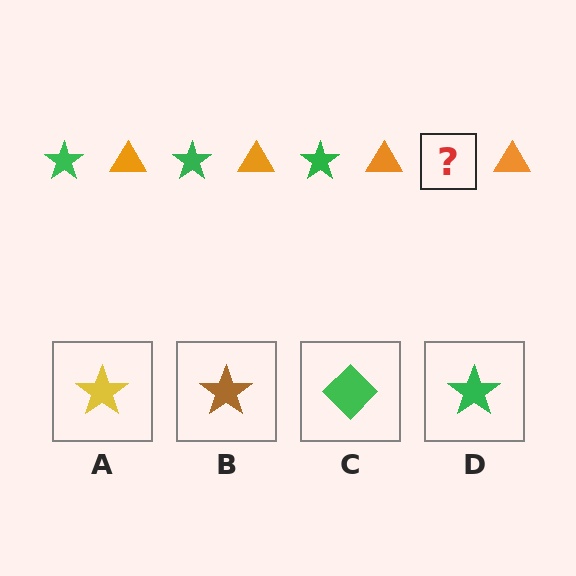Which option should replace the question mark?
Option D.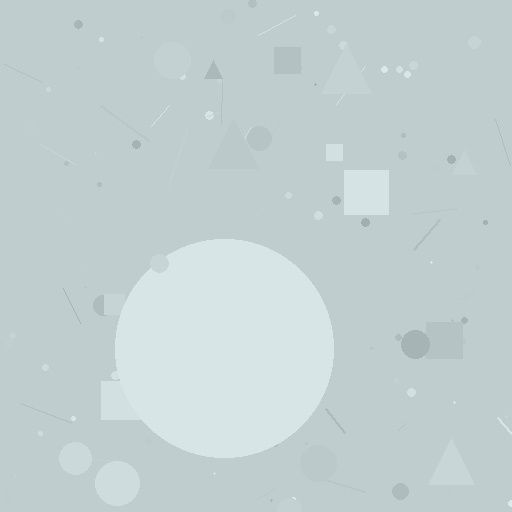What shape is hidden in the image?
A circle is hidden in the image.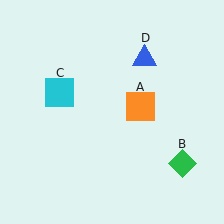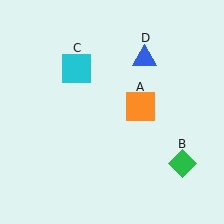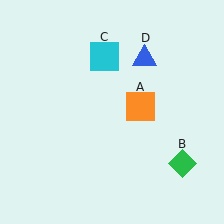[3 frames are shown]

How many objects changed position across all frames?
1 object changed position: cyan square (object C).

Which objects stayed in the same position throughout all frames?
Orange square (object A) and green diamond (object B) and blue triangle (object D) remained stationary.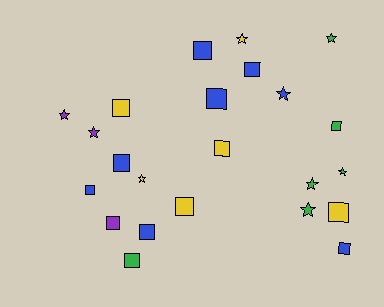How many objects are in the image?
There are 23 objects.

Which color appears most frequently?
Blue, with 8 objects.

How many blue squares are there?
There are 7 blue squares.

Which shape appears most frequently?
Square, with 14 objects.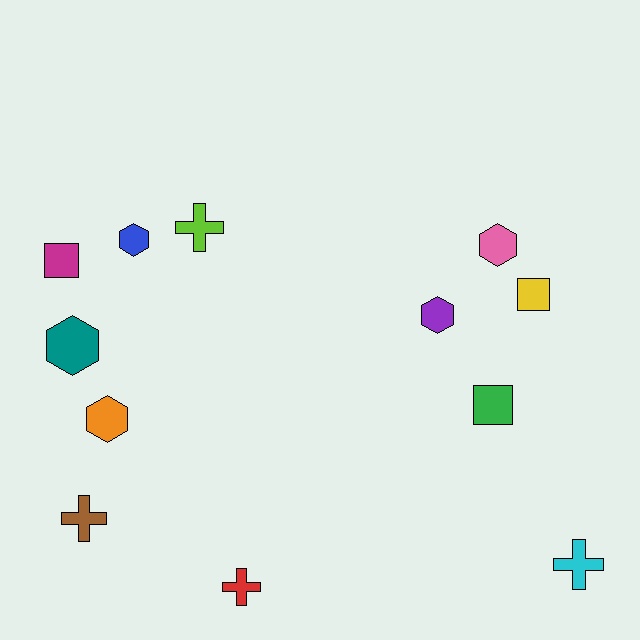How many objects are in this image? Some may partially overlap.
There are 12 objects.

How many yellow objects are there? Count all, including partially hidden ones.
There is 1 yellow object.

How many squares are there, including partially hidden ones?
There are 3 squares.